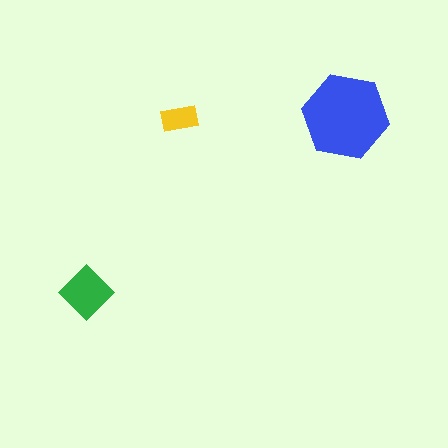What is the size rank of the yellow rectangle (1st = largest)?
3rd.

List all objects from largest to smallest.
The blue hexagon, the green diamond, the yellow rectangle.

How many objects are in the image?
There are 3 objects in the image.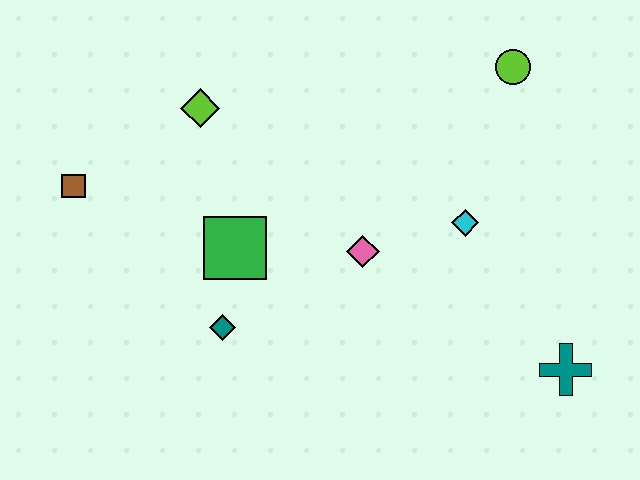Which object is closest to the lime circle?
The cyan diamond is closest to the lime circle.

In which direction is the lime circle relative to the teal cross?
The lime circle is above the teal cross.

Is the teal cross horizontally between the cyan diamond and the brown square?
No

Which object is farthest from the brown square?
The teal cross is farthest from the brown square.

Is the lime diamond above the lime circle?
No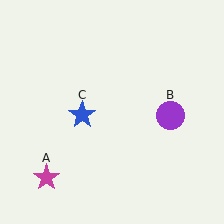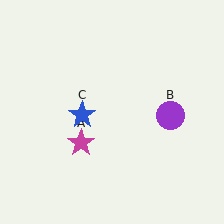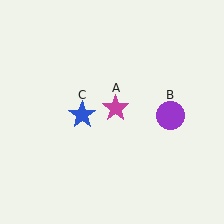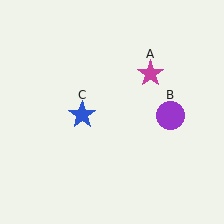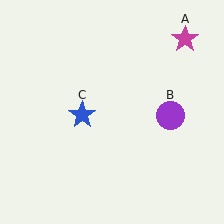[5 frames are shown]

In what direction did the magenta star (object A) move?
The magenta star (object A) moved up and to the right.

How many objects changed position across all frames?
1 object changed position: magenta star (object A).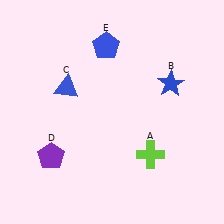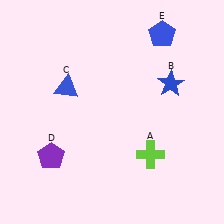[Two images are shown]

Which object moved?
The blue pentagon (E) moved right.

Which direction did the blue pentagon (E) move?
The blue pentagon (E) moved right.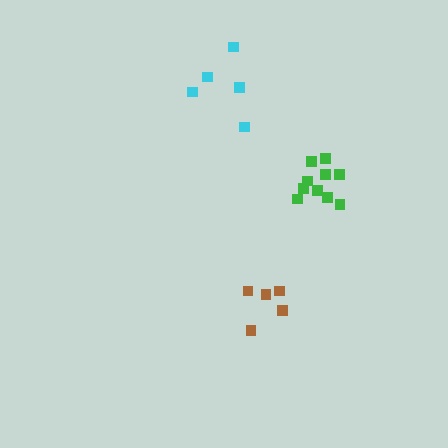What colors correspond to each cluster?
The clusters are colored: brown, cyan, green.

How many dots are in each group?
Group 1: 5 dots, Group 2: 5 dots, Group 3: 10 dots (20 total).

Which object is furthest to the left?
The cyan cluster is leftmost.